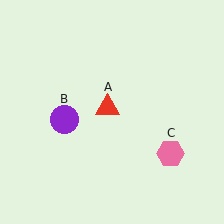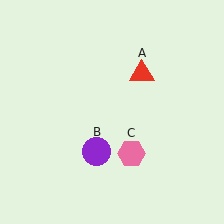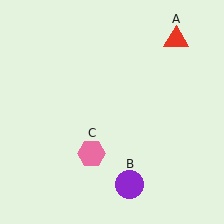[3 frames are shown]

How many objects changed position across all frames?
3 objects changed position: red triangle (object A), purple circle (object B), pink hexagon (object C).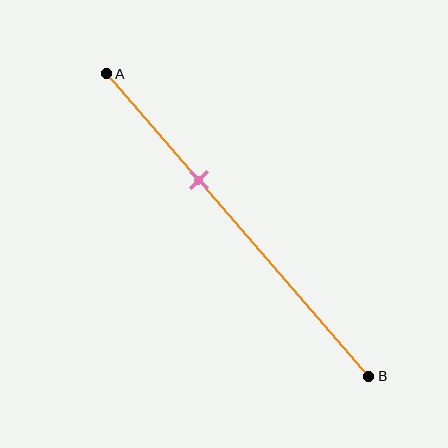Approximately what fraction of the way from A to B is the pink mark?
The pink mark is approximately 35% of the way from A to B.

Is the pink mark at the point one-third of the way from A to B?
Yes, the mark is approximately at the one-third point.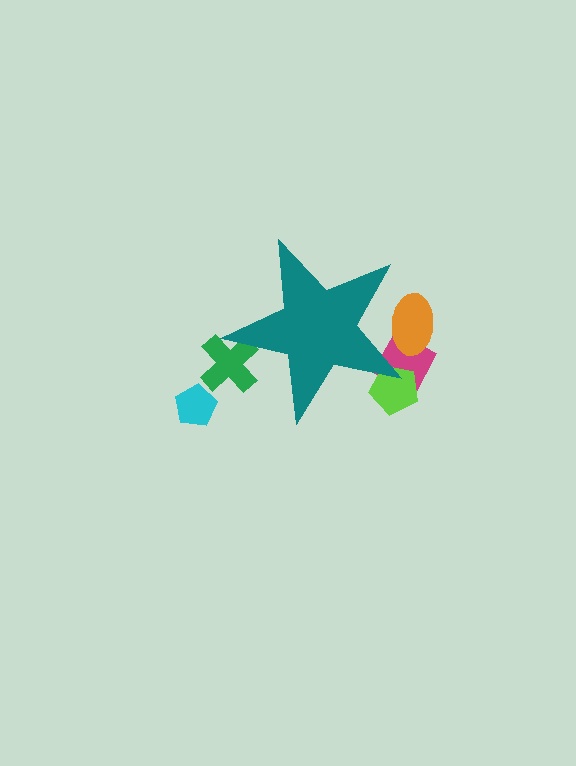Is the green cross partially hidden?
Yes, the green cross is partially hidden behind the teal star.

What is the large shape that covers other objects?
A teal star.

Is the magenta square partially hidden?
Yes, the magenta square is partially hidden behind the teal star.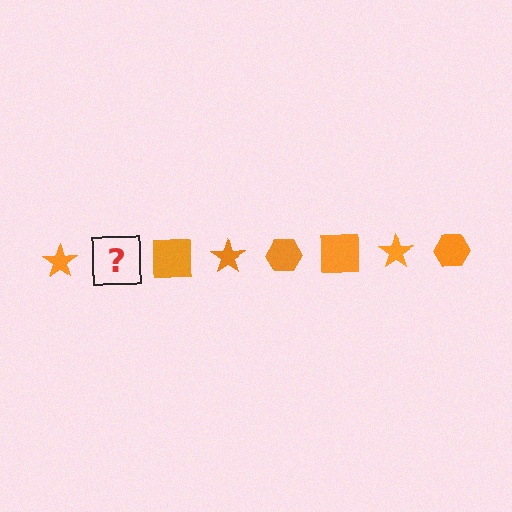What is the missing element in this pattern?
The missing element is an orange hexagon.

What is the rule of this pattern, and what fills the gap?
The rule is that the pattern cycles through star, hexagon, square shapes in orange. The gap should be filled with an orange hexagon.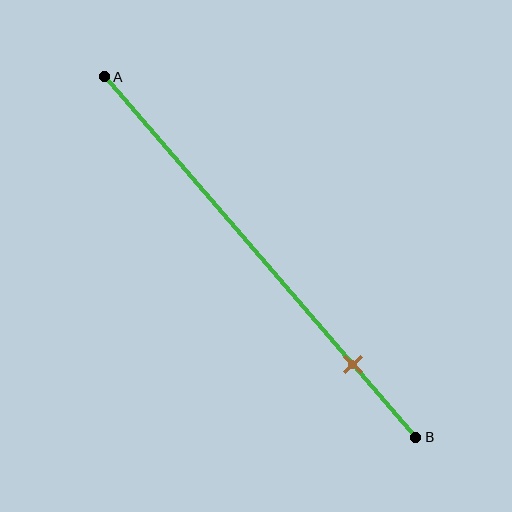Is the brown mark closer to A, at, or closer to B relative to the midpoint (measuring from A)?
The brown mark is closer to point B than the midpoint of segment AB.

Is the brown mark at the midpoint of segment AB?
No, the mark is at about 80% from A, not at the 50% midpoint.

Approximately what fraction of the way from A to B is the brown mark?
The brown mark is approximately 80% of the way from A to B.